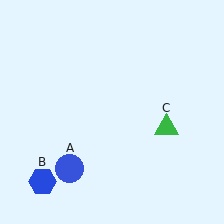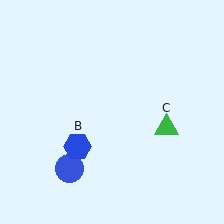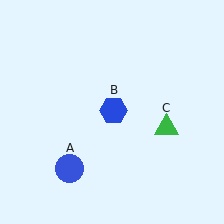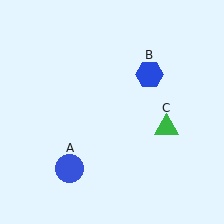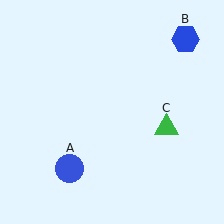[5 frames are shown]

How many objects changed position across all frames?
1 object changed position: blue hexagon (object B).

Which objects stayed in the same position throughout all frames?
Blue circle (object A) and green triangle (object C) remained stationary.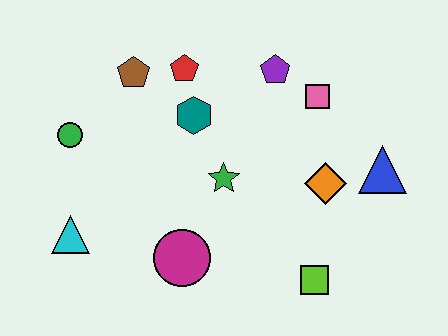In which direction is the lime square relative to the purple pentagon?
The lime square is below the purple pentagon.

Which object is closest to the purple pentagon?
The pink square is closest to the purple pentagon.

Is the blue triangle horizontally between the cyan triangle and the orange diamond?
No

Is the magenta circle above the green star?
No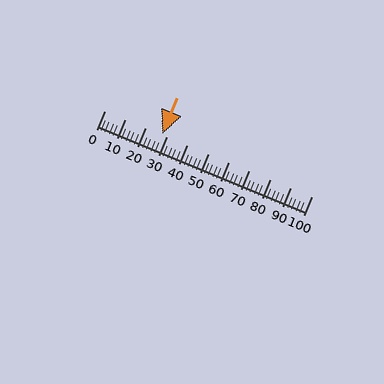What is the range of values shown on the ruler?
The ruler shows values from 0 to 100.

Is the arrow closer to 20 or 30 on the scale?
The arrow is closer to 30.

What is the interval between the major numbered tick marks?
The major tick marks are spaced 10 units apart.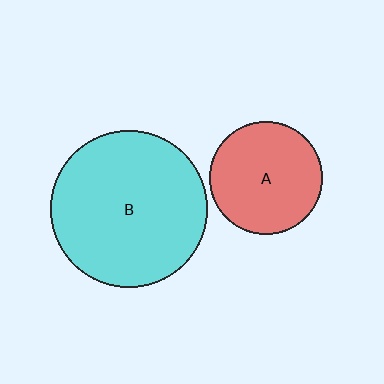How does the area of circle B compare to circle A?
Approximately 1.9 times.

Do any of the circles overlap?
No, none of the circles overlap.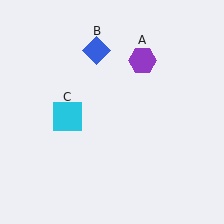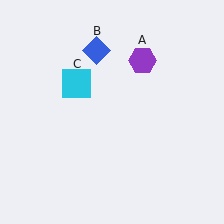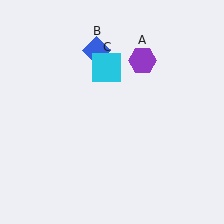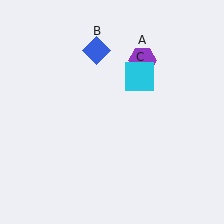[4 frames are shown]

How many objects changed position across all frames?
1 object changed position: cyan square (object C).